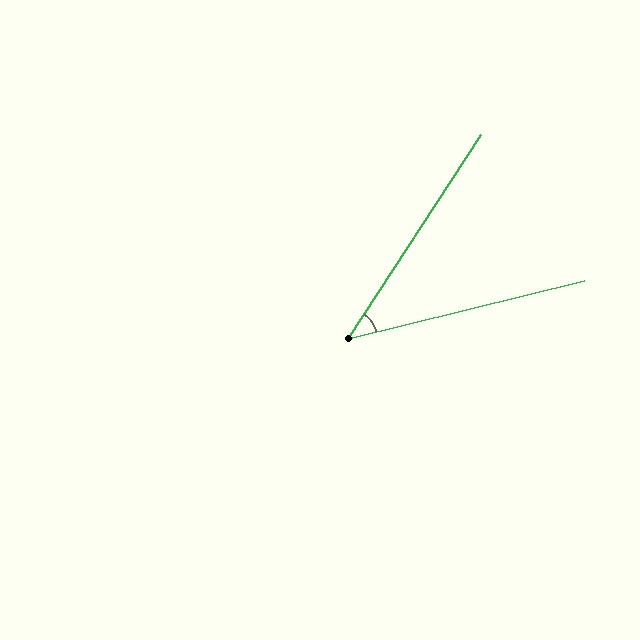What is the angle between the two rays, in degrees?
Approximately 43 degrees.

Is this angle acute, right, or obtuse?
It is acute.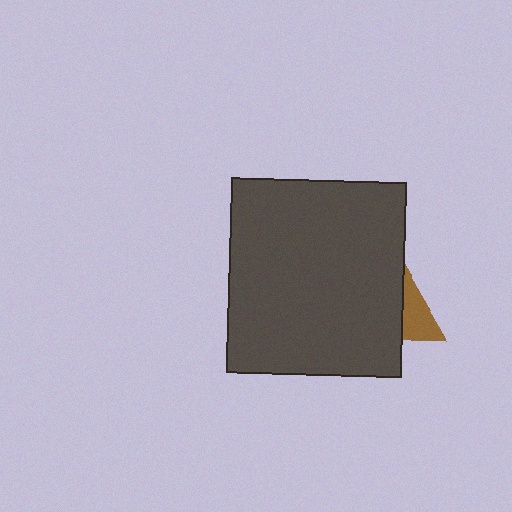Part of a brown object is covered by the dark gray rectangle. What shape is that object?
It is a triangle.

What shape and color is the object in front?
The object in front is a dark gray rectangle.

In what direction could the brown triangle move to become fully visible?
The brown triangle could move right. That would shift it out from behind the dark gray rectangle entirely.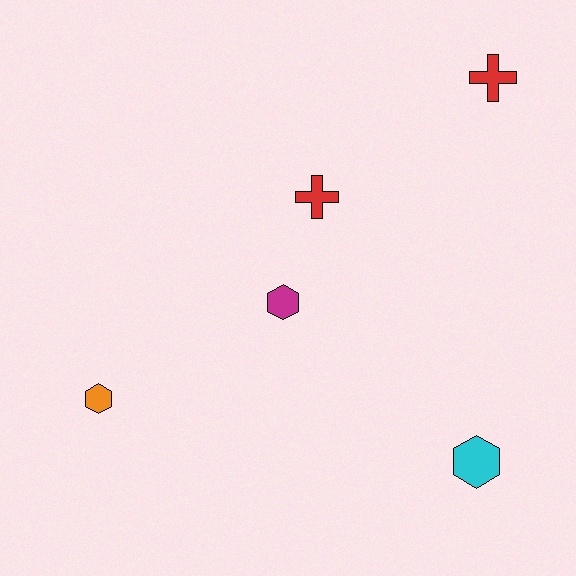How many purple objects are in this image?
There are no purple objects.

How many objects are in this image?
There are 5 objects.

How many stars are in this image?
There are no stars.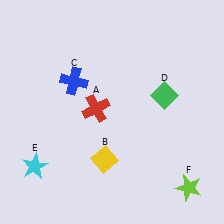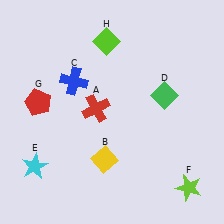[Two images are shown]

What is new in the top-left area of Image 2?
A red pentagon (G) was added in the top-left area of Image 2.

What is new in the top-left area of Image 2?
A lime diamond (H) was added in the top-left area of Image 2.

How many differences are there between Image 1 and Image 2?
There are 2 differences between the two images.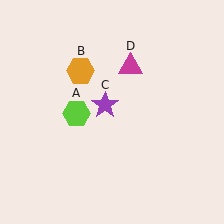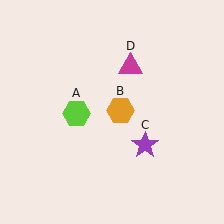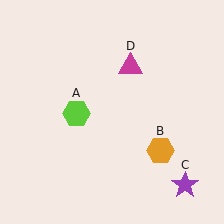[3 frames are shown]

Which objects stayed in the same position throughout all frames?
Lime hexagon (object A) and magenta triangle (object D) remained stationary.